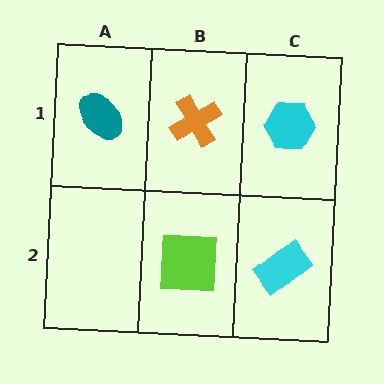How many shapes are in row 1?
3 shapes.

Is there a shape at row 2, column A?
No, that cell is empty.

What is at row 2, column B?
A lime square.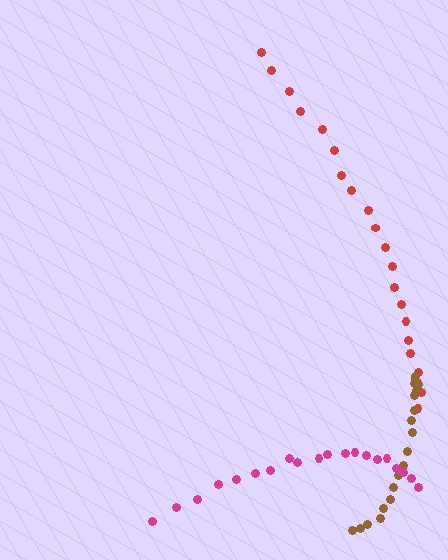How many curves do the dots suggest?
There are 3 distinct paths.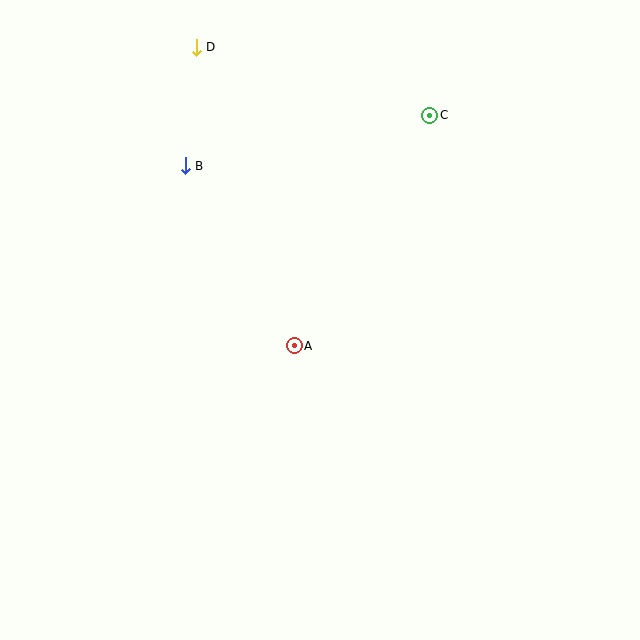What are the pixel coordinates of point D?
Point D is at (196, 47).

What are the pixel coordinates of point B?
Point B is at (185, 166).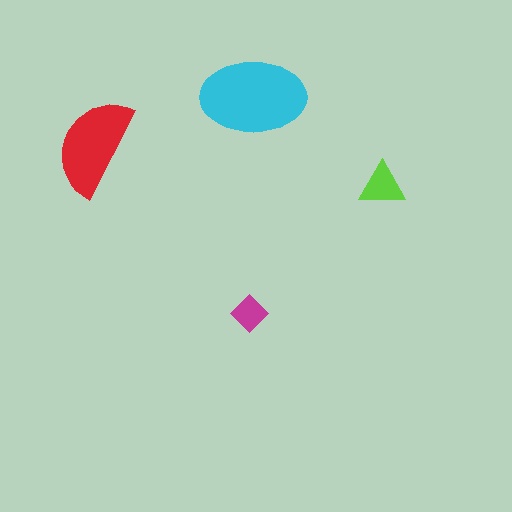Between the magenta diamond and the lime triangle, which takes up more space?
The lime triangle.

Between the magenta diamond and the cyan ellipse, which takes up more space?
The cyan ellipse.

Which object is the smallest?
The magenta diamond.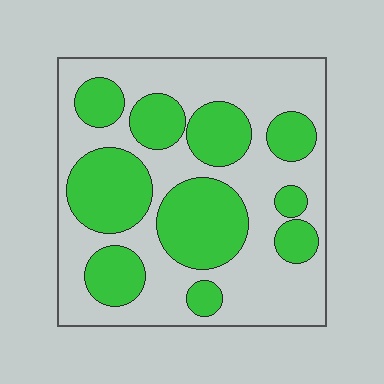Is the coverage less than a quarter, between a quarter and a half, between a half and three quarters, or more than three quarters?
Between a quarter and a half.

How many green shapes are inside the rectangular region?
10.